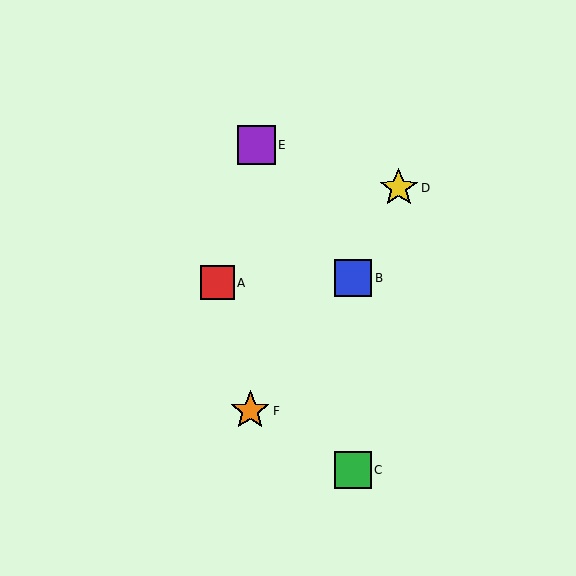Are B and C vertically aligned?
Yes, both are at x≈353.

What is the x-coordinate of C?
Object C is at x≈353.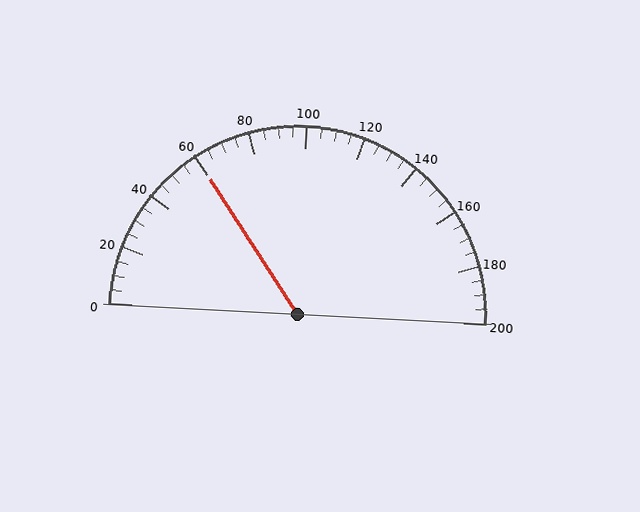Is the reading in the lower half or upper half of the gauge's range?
The reading is in the lower half of the range (0 to 200).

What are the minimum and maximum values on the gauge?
The gauge ranges from 0 to 200.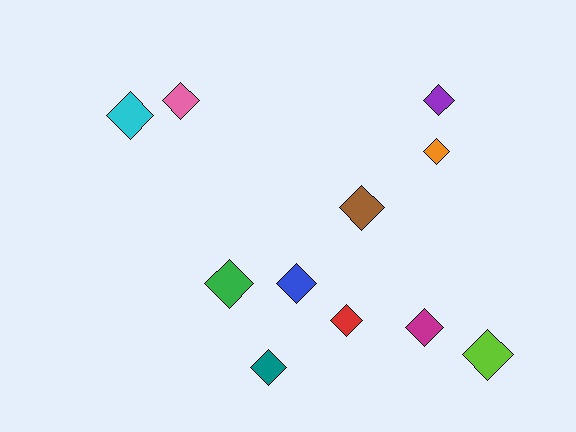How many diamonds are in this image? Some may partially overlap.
There are 11 diamonds.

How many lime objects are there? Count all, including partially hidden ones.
There is 1 lime object.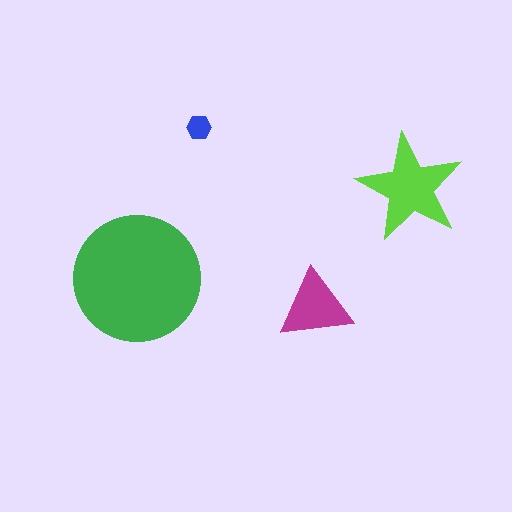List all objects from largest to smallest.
The green circle, the lime star, the magenta triangle, the blue hexagon.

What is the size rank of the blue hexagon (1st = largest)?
4th.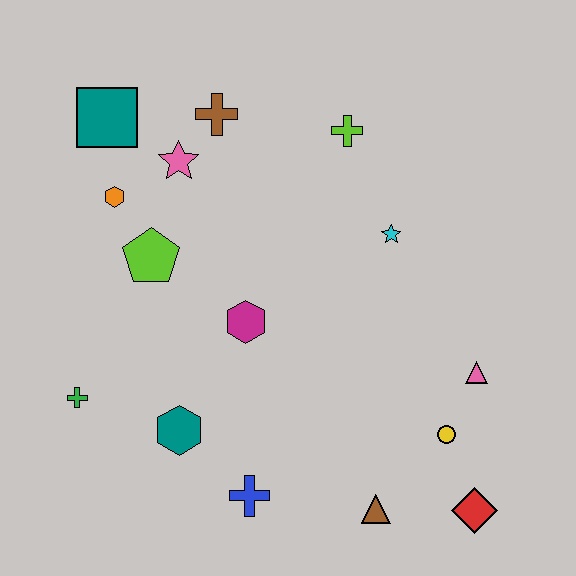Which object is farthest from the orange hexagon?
The red diamond is farthest from the orange hexagon.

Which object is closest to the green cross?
The teal hexagon is closest to the green cross.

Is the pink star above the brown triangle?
Yes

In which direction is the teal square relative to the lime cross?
The teal square is to the left of the lime cross.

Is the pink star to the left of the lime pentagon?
No